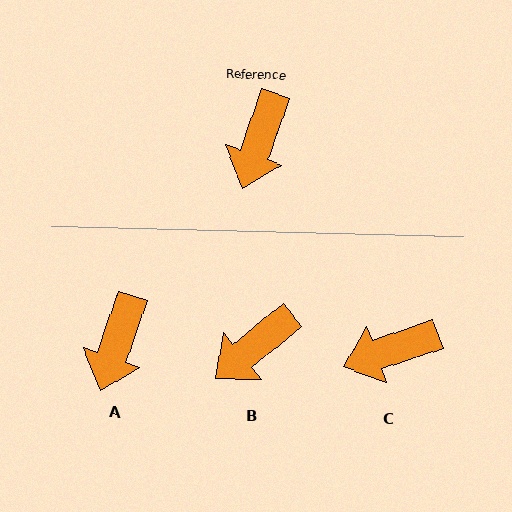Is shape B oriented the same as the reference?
No, it is off by about 31 degrees.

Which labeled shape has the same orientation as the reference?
A.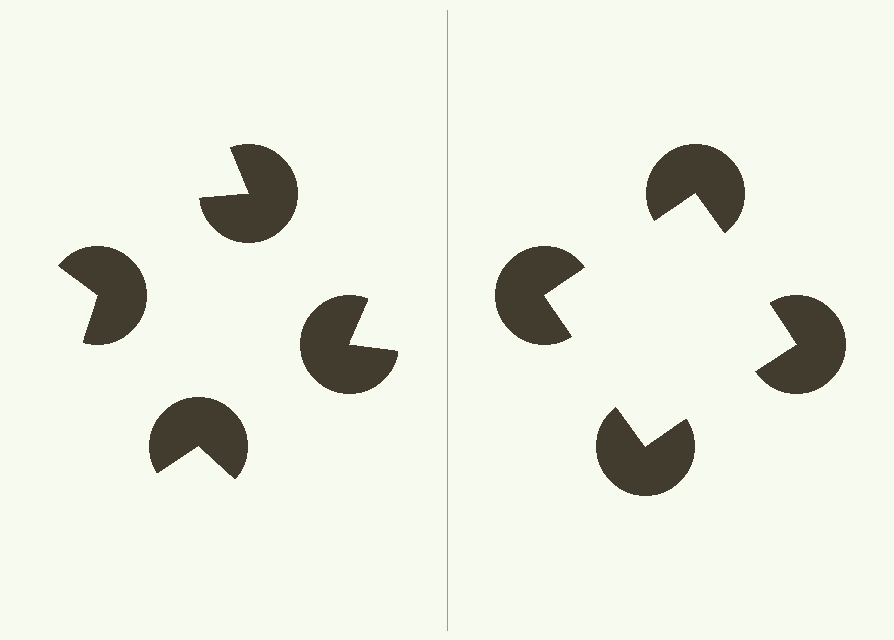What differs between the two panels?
The pac-man discs are positioned identically on both sides; only the wedge orientations differ. On the right they align to a square; on the left they are misaligned.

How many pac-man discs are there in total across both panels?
8 — 4 on each side.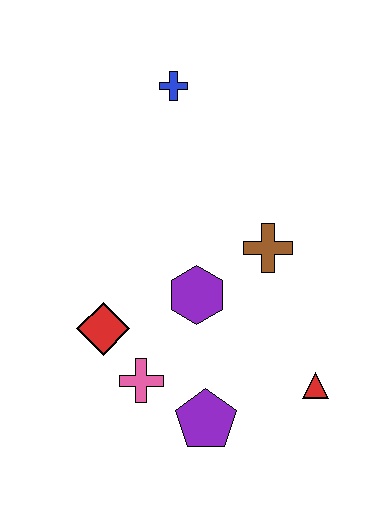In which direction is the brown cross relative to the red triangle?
The brown cross is above the red triangle.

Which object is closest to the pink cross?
The red diamond is closest to the pink cross.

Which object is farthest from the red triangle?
The blue cross is farthest from the red triangle.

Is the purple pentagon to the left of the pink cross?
No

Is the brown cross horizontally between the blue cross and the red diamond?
No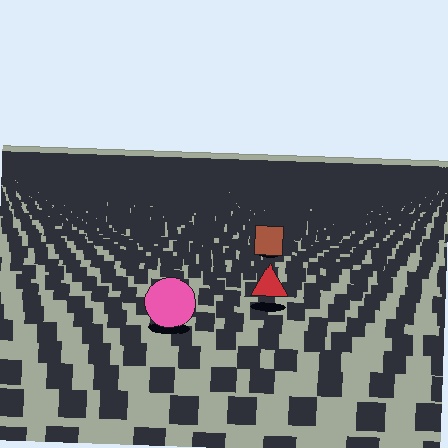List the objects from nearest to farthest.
From nearest to farthest: the pink circle, the red triangle, the brown square.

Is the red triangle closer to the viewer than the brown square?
Yes. The red triangle is closer — you can tell from the texture gradient: the ground texture is coarser near it.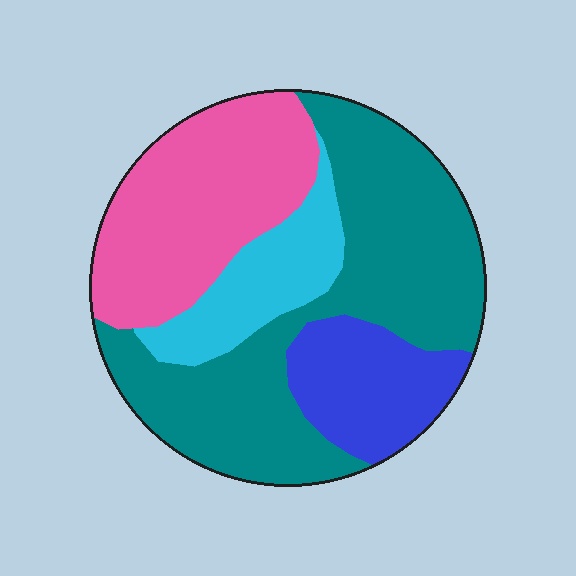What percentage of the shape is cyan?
Cyan takes up about one eighth (1/8) of the shape.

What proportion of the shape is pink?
Pink covers roughly 30% of the shape.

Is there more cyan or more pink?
Pink.